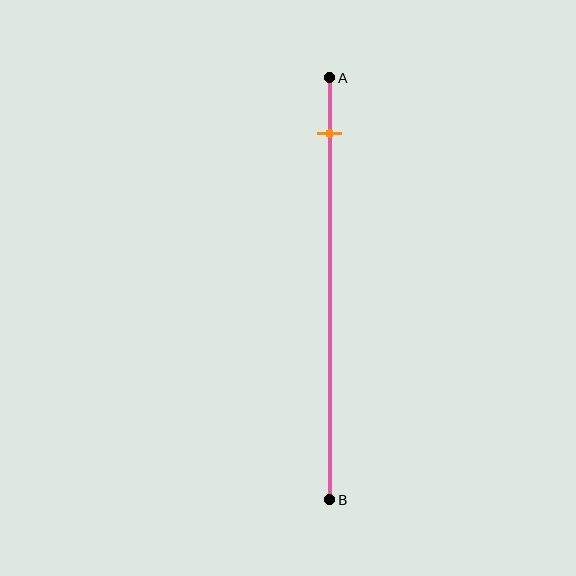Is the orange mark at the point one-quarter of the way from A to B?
No, the mark is at about 15% from A, not at the 25% one-quarter point.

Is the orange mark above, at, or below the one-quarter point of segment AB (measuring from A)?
The orange mark is above the one-quarter point of segment AB.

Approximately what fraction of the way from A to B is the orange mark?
The orange mark is approximately 15% of the way from A to B.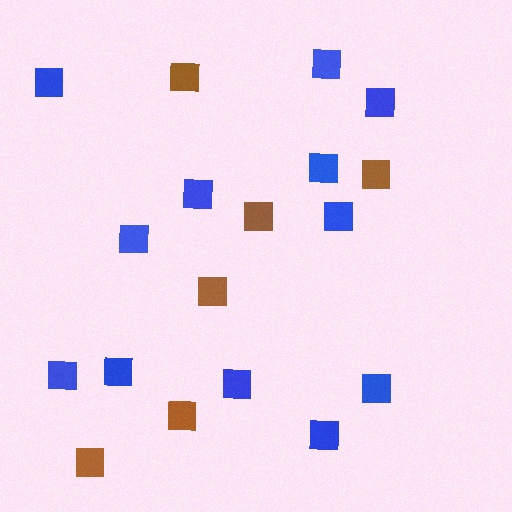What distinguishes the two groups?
There are 2 groups: one group of blue squares (12) and one group of brown squares (6).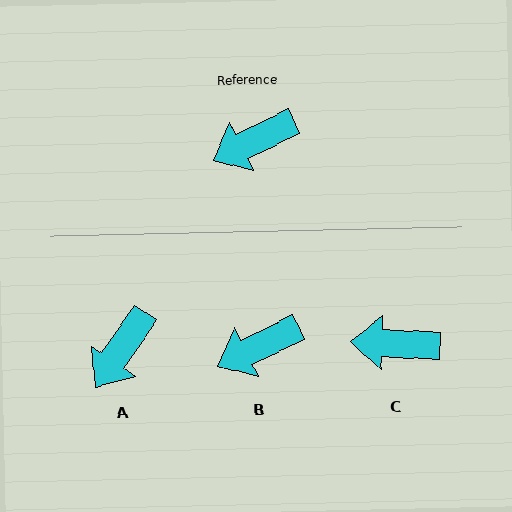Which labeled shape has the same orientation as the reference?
B.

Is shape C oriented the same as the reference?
No, it is off by about 29 degrees.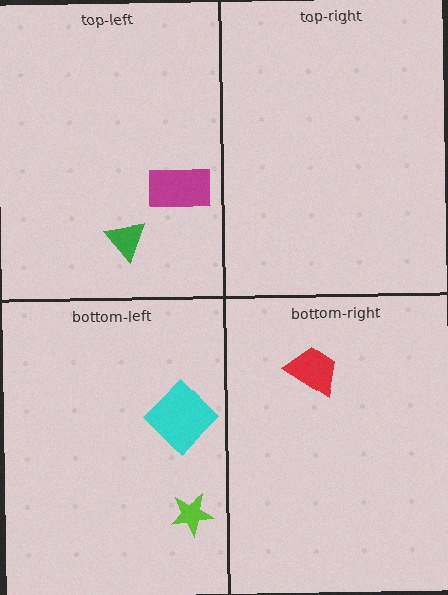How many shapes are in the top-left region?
2.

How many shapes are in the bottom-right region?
1.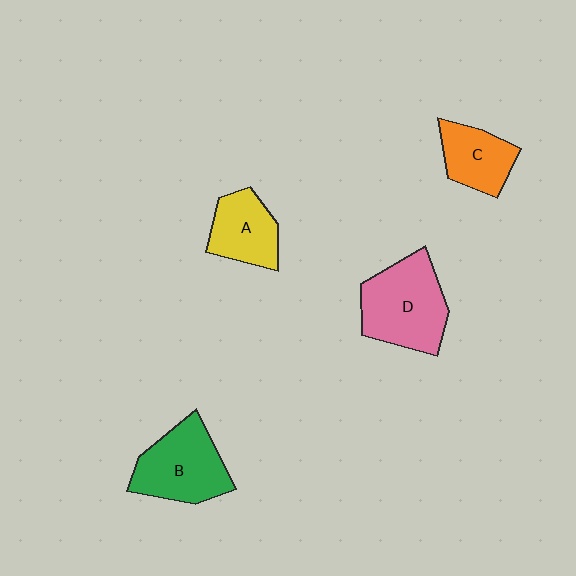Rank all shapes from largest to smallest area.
From largest to smallest: D (pink), B (green), A (yellow), C (orange).